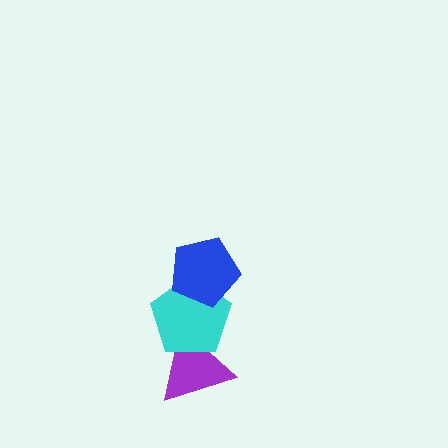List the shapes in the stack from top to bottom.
From top to bottom: the blue pentagon, the cyan pentagon, the purple triangle.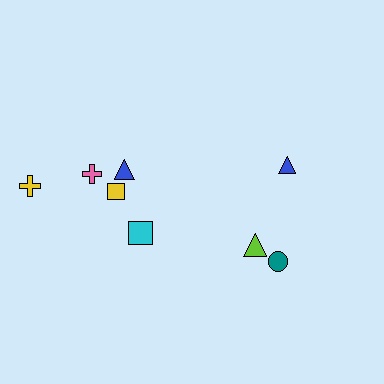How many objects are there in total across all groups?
There are 8 objects.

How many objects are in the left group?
There are 5 objects.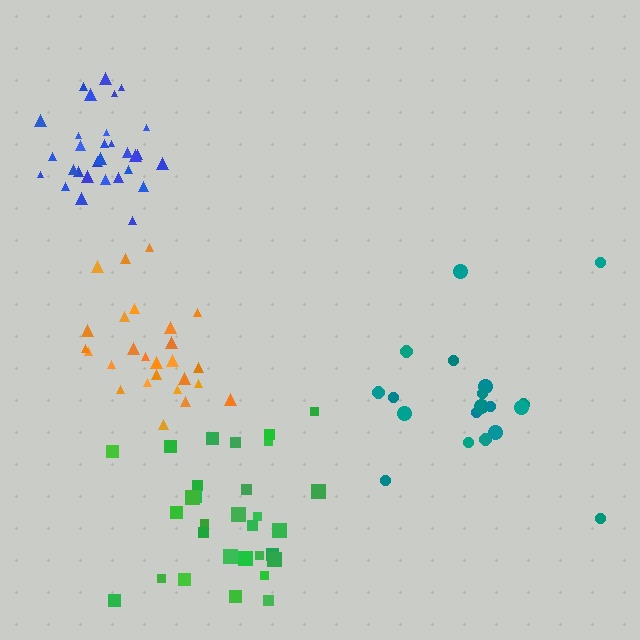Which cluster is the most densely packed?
Blue.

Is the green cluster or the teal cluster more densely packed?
Green.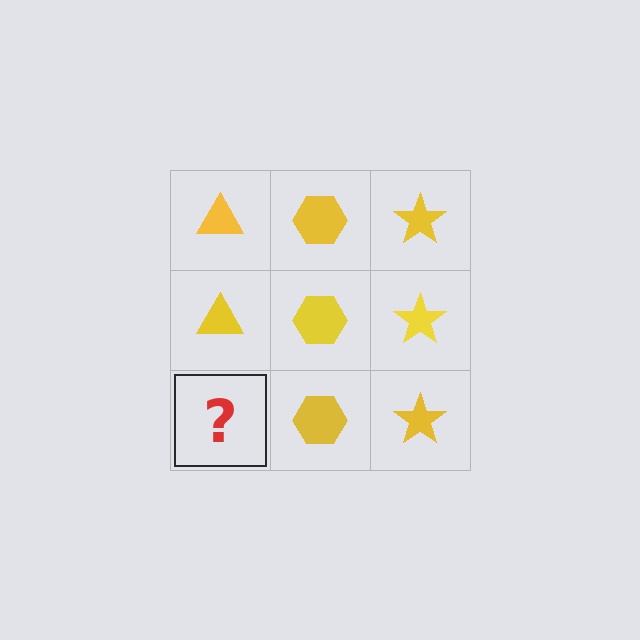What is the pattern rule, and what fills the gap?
The rule is that each column has a consistent shape. The gap should be filled with a yellow triangle.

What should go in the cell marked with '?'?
The missing cell should contain a yellow triangle.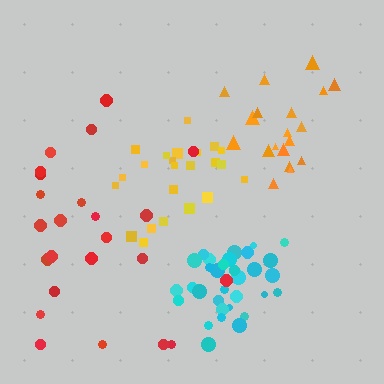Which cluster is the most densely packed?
Cyan.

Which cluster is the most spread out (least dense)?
Red.